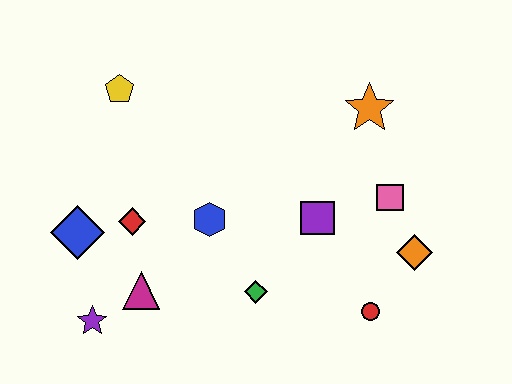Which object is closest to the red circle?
The orange diamond is closest to the red circle.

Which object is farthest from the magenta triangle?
The orange star is farthest from the magenta triangle.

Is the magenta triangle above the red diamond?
No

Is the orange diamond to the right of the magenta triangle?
Yes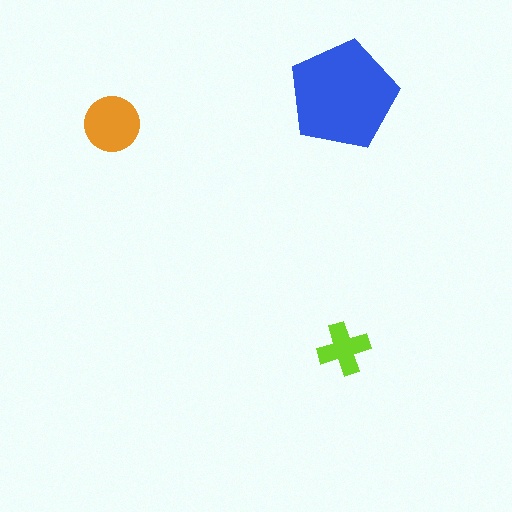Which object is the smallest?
The lime cross.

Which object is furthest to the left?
The orange circle is leftmost.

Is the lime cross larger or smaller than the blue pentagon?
Smaller.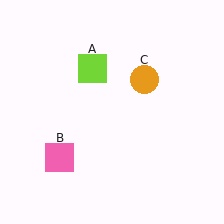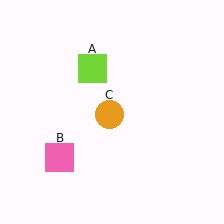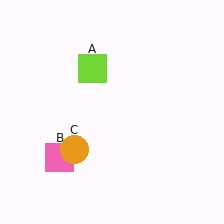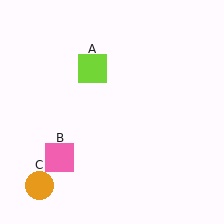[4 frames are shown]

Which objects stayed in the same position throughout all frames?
Lime square (object A) and pink square (object B) remained stationary.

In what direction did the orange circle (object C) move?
The orange circle (object C) moved down and to the left.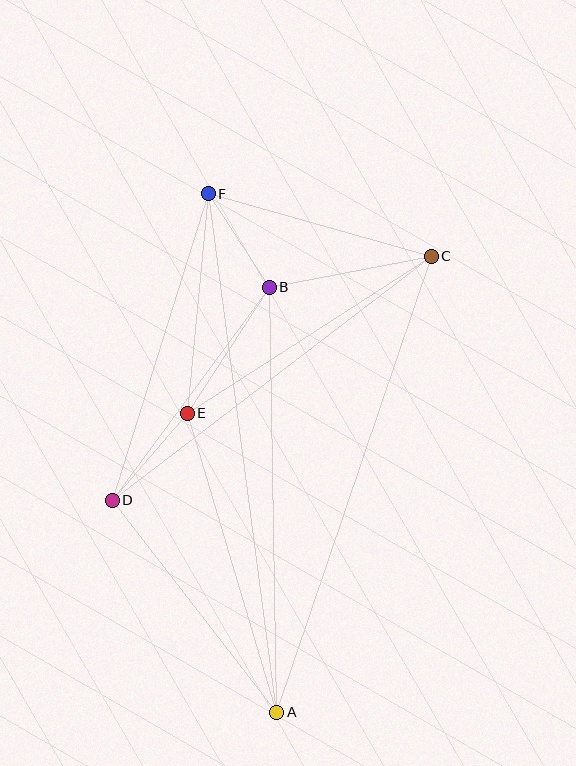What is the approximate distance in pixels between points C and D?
The distance between C and D is approximately 402 pixels.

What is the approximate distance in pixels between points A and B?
The distance between A and B is approximately 425 pixels.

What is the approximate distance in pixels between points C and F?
The distance between C and F is approximately 231 pixels.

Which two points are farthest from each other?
Points A and F are farthest from each other.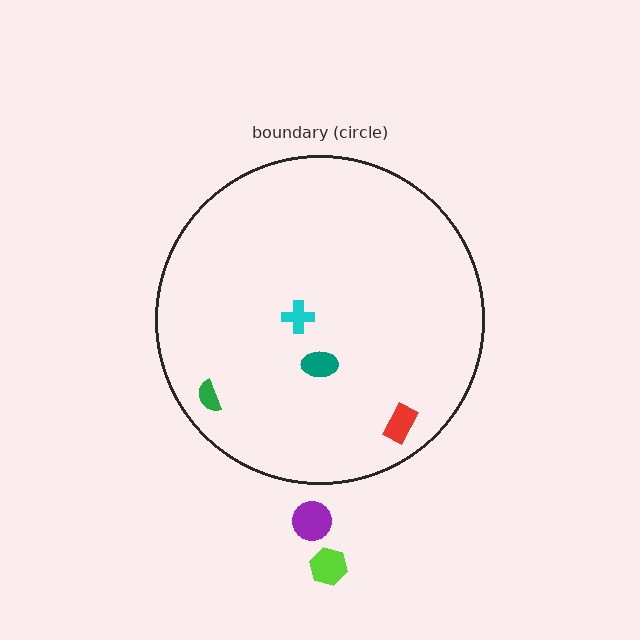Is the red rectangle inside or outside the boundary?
Inside.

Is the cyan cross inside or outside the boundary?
Inside.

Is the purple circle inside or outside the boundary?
Outside.